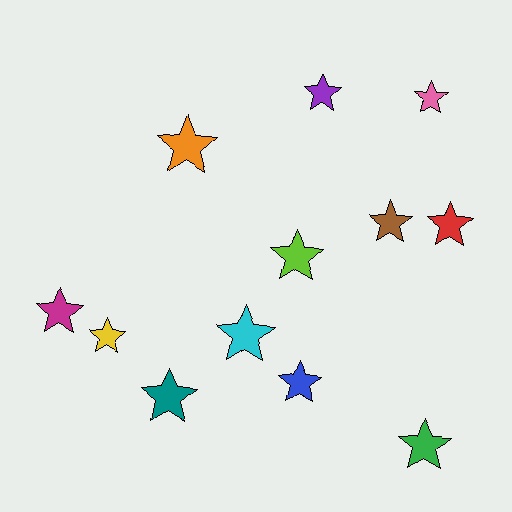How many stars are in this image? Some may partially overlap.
There are 12 stars.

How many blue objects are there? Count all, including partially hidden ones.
There is 1 blue object.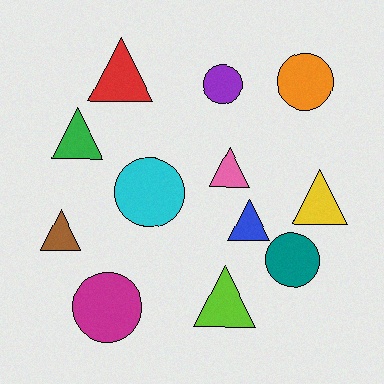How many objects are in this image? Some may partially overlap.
There are 12 objects.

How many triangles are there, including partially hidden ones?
There are 7 triangles.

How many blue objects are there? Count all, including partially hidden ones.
There is 1 blue object.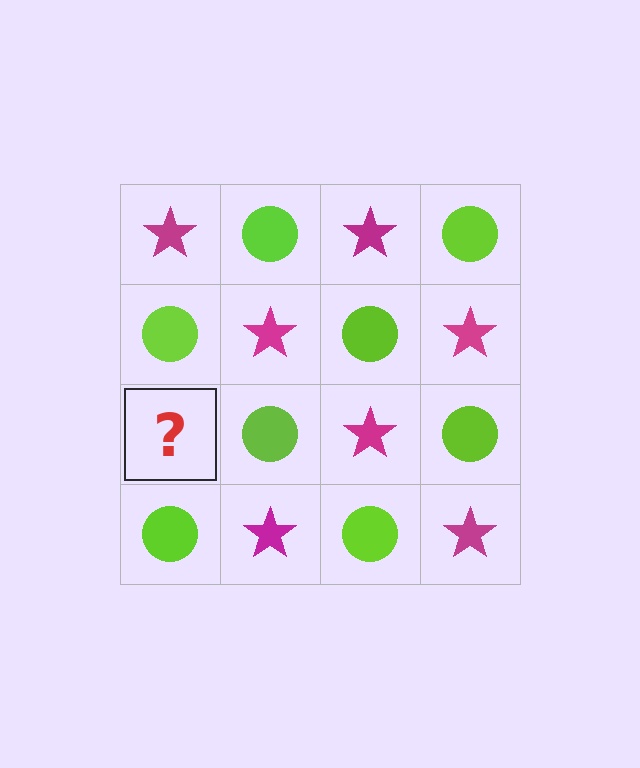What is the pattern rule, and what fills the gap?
The rule is that it alternates magenta star and lime circle in a checkerboard pattern. The gap should be filled with a magenta star.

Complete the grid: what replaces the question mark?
The question mark should be replaced with a magenta star.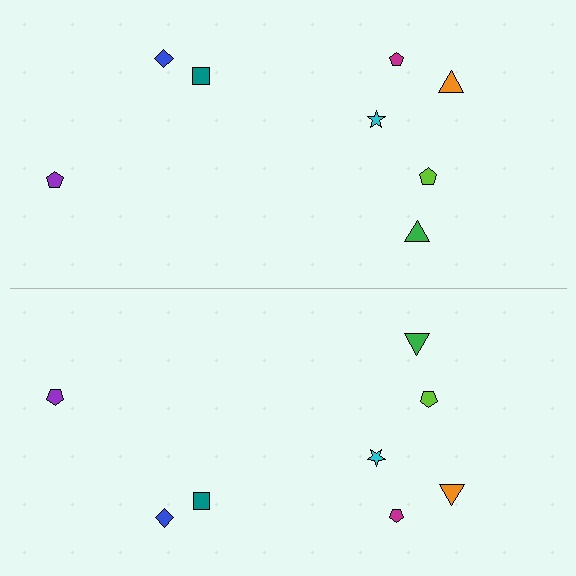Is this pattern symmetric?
Yes, this pattern has bilateral (reflection) symmetry.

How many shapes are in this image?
There are 16 shapes in this image.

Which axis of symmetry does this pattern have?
The pattern has a horizontal axis of symmetry running through the center of the image.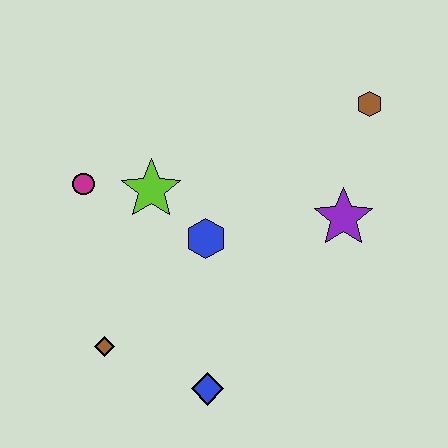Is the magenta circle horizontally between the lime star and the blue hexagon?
No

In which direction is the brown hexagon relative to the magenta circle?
The brown hexagon is to the right of the magenta circle.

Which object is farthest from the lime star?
The brown hexagon is farthest from the lime star.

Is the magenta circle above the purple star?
Yes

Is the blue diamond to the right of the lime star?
Yes